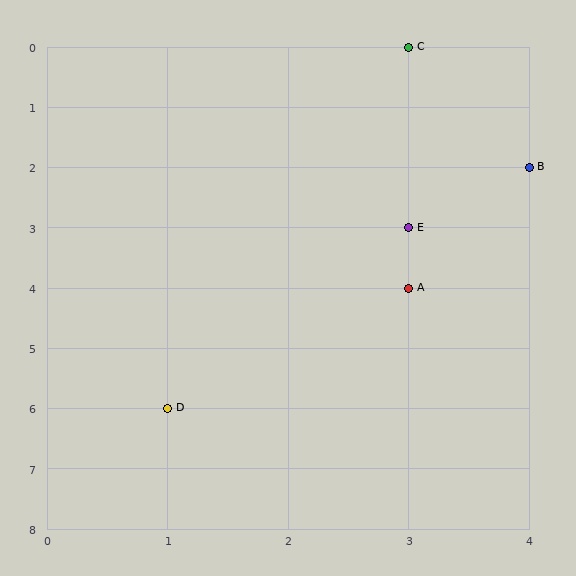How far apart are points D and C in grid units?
Points D and C are 2 columns and 6 rows apart (about 6.3 grid units diagonally).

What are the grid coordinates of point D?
Point D is at grid coordinates (1, 6).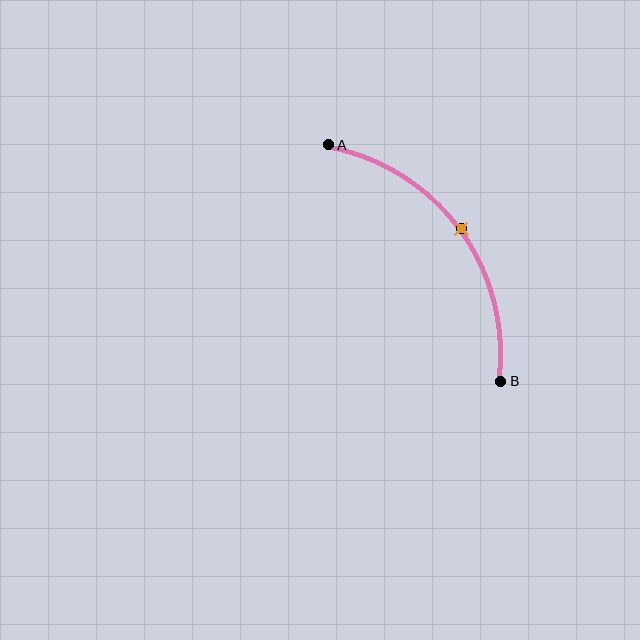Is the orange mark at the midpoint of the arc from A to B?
Yes. The orange mark lies on the arc at equal arc-length from both A and B — it is the arc midpoint.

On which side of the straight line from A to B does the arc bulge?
The arc bulges above and to the right of the straight line connecting A and B.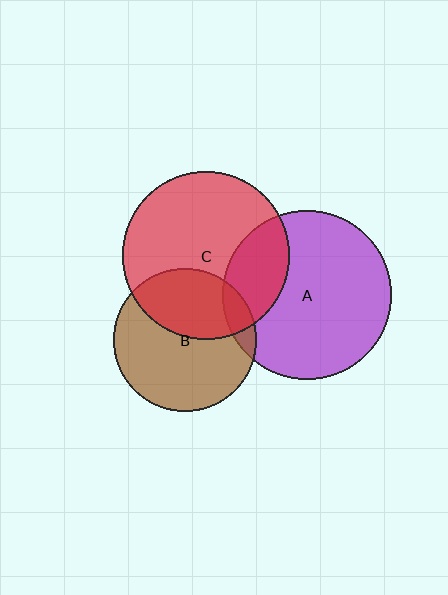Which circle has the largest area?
Circle A (purple).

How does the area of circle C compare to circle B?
Approximately 1.4 times.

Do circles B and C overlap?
Yes.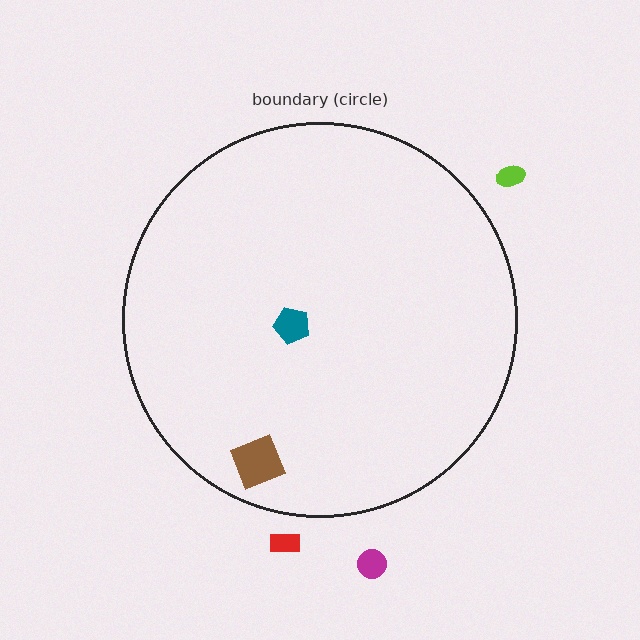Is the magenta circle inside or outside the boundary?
Outside.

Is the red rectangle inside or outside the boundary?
Outside.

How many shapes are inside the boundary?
2 inside, 3 outside.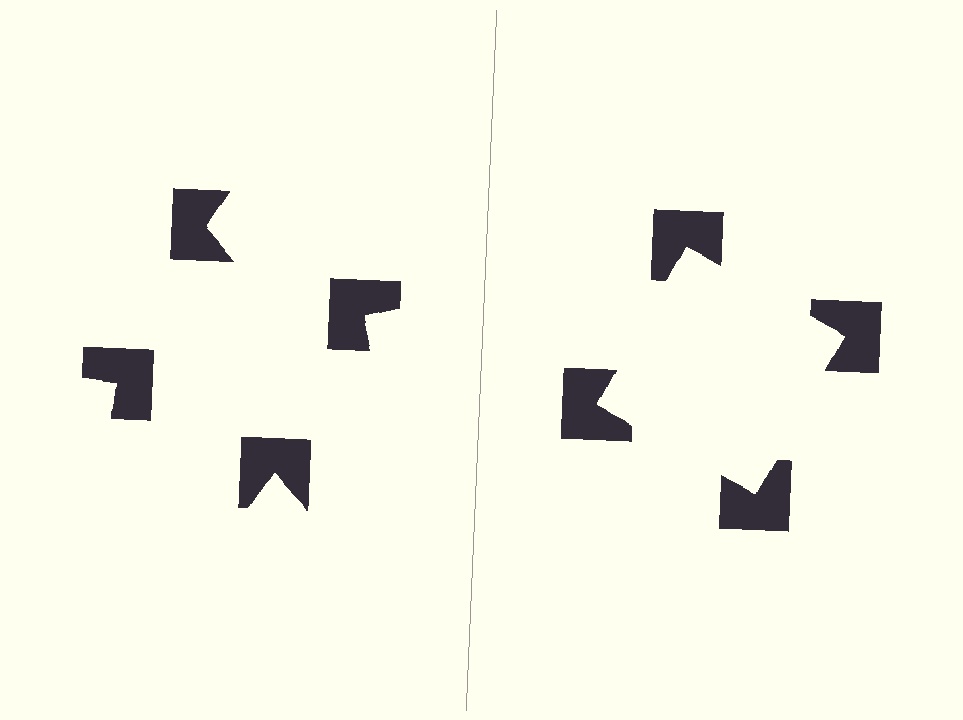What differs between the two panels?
The notched squares are positioned identically on both sides; only the wedge orientations differ. On the right they align to a square; on the left they are misaligned.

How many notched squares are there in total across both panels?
8 — 4 on each side.